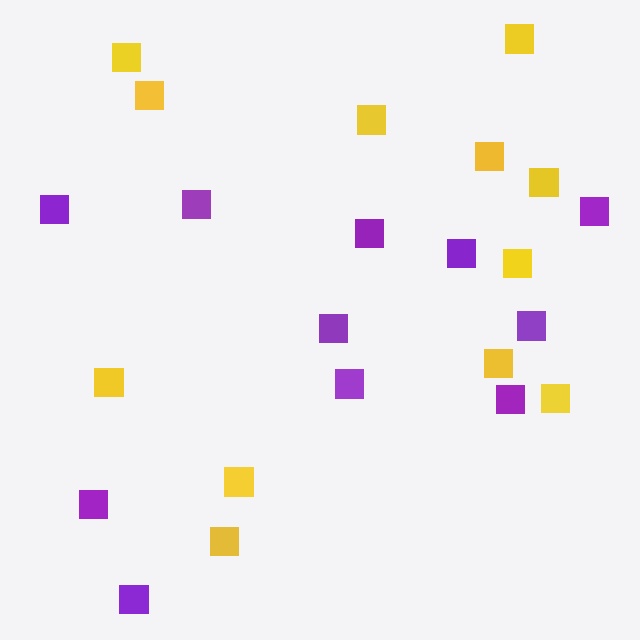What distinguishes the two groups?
There are 2 groups: one group of yellow squares (12) and one group of purple squares (11).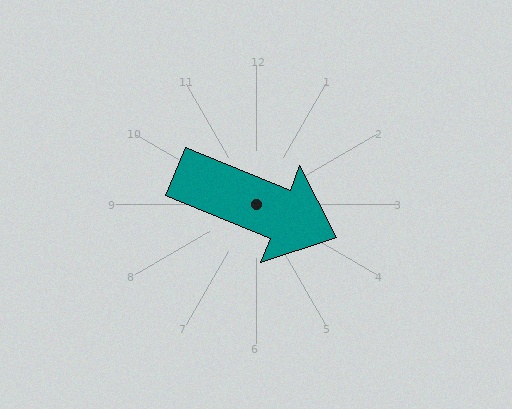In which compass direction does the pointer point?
East.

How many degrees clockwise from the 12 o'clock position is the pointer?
Approximately 112 degrees.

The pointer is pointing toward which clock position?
Roughly 4 o'clock.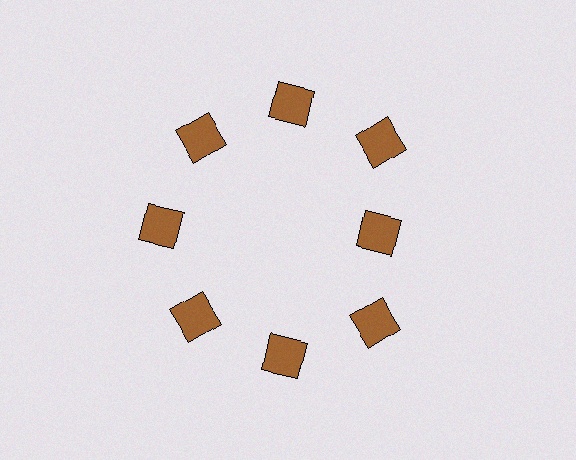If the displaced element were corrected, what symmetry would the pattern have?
It would have 8-fold rotational symmetry — the pattern would map onto itself every 45 degrees.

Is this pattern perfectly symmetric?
No. The 8 brown squares are arranged in a ring, but one element near the 3 o'clock position is pulled inward toward the center, breaking the 8-fold rotational symmetry.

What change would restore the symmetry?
The symmetry would be restored by moving it outward, back onto the ring so that all 8 squares sit at equal angles and equal distance from the center.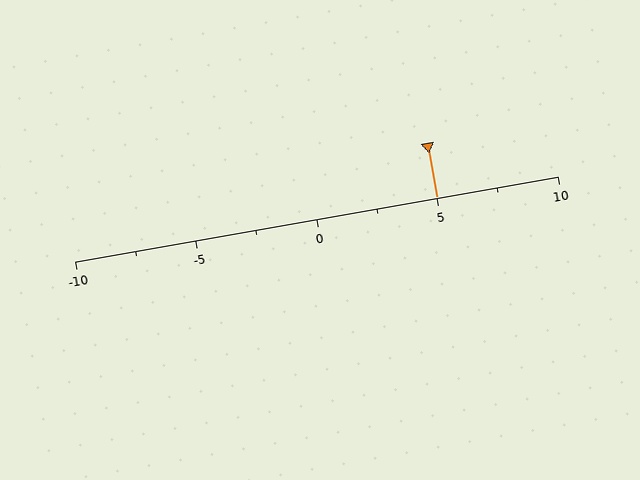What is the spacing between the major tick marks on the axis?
The major ticks are spaced 5 apart.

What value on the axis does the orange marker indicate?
The marker indicates approximately 5.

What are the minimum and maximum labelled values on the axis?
The axis runs from -10 to 10.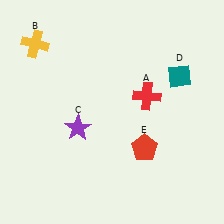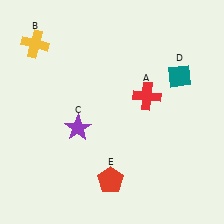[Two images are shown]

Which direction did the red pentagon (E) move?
The red pentagon (E) moved left.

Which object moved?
The red pentagon (E) moved left.